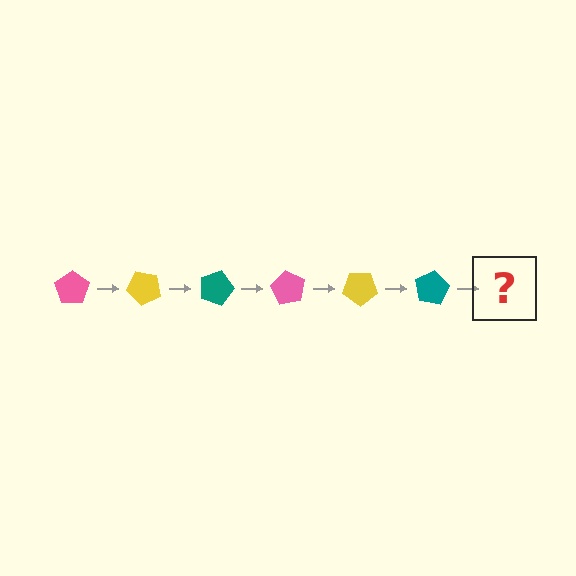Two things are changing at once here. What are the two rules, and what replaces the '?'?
The two rules are that it rotates 45 degrees each step and the color cycles through pink, yellow, and teal. The '?' should be a pink pentagon, rotated 270 degrees from the start.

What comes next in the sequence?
The next element should be a pink pentagon, rotated 270 degrees from the start.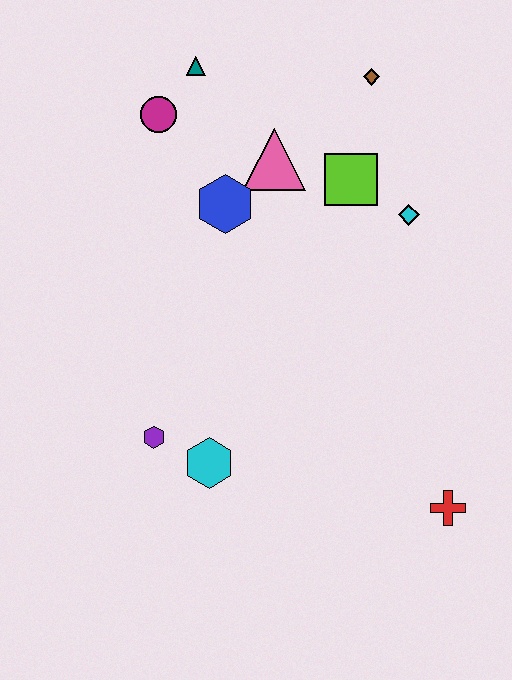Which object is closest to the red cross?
The cyan hexagon is closest to the red cross.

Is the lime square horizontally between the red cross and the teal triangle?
Yes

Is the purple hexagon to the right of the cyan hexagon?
No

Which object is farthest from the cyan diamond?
The purple hexagon is farthest from the cyan diamond.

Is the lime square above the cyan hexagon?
Yes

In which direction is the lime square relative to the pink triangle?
The lime square is to the right of the pink triangle.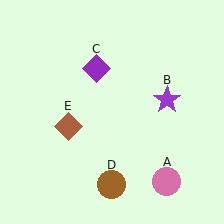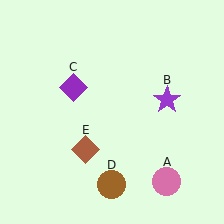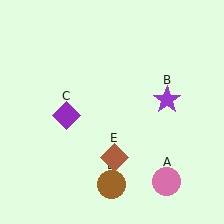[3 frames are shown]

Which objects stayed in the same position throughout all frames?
Pink circle (object A) and purple star (object B) and brown circle (object D) remained stationary.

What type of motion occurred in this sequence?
The purple diamond (object C), brown diamond (object E) rotated counterclockwise around the center of the scene.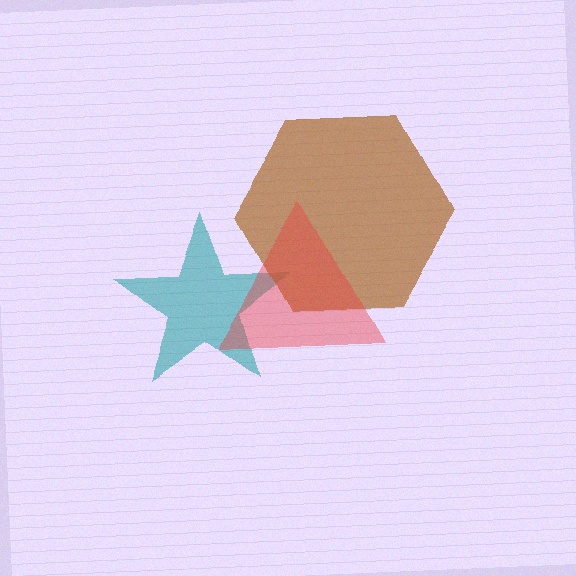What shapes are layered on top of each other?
The layered shapes are: a teal star, a brown hexagon, a red triangle.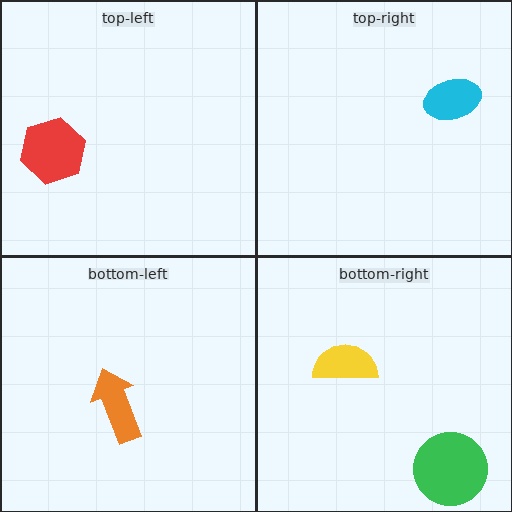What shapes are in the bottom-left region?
The orange arrow.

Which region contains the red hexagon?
The top-left region.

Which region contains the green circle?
The bottom-right region.